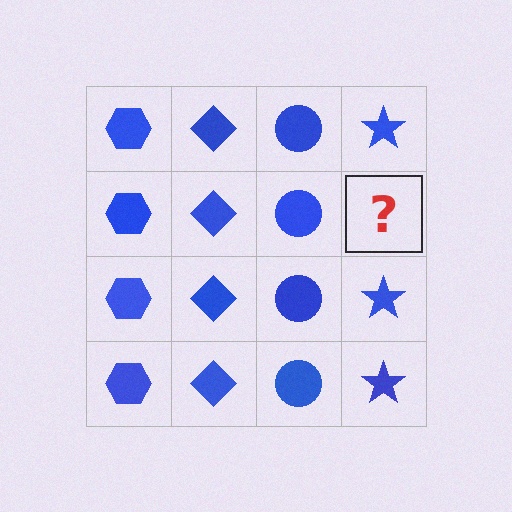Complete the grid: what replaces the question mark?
The question mark should be replaced with a blue star.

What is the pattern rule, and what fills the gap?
The rule is that each column has a consistent shape. The gap should be filled with a blue star.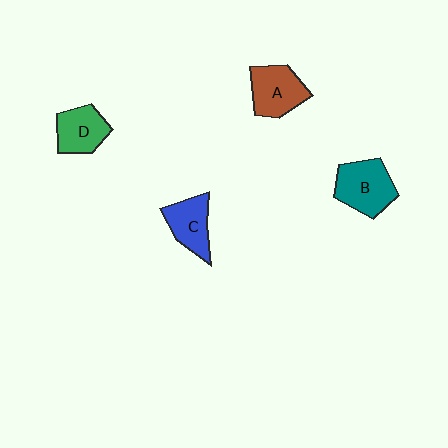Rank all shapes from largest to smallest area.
From largest to smallest: B (teal), A (brown), D (green), C (blue).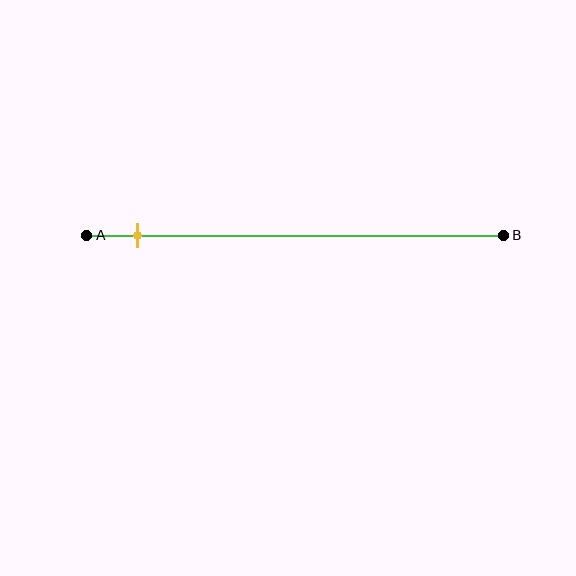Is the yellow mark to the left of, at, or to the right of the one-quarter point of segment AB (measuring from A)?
The yellow mark is to the left of the one-quarter point of segment AB.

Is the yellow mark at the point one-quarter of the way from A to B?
No, the mark is at about 10% from A, not at the 25% one-quarter point.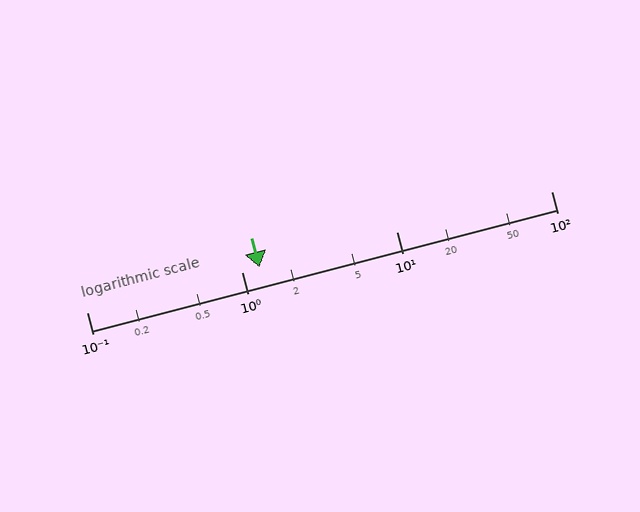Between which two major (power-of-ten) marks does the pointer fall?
The pointer is between 1 and 10.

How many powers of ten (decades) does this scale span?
The scale spans 3 decades, from 0.1 to 100.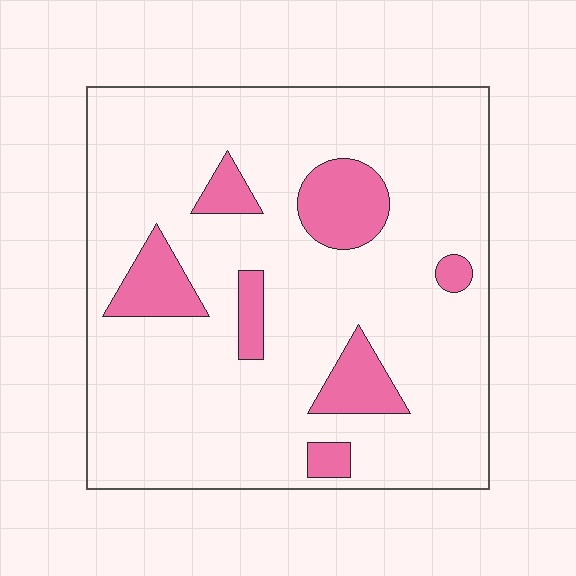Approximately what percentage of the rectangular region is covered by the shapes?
Approximately 15%.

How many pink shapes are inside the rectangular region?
7.